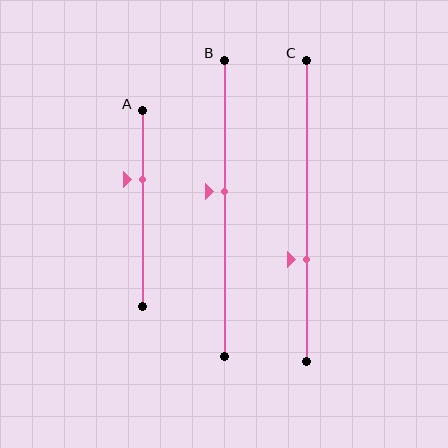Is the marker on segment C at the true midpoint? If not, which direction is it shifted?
No, the marker on segment C is shifted downward by about 16% of the segment length.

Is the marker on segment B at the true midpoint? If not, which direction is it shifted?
No, the marker on segment B is shifted upward by about 6% of the segment length.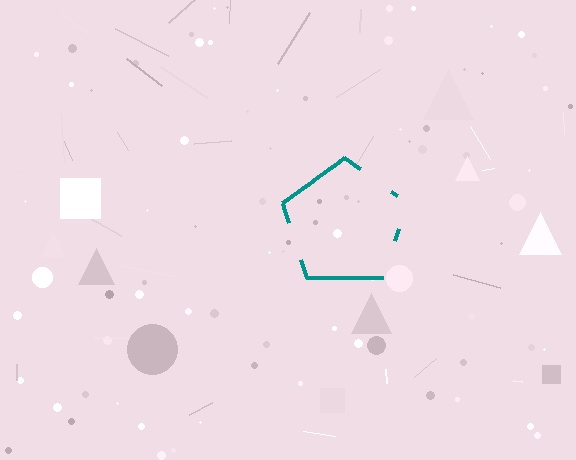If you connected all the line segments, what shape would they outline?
They would outline a pentagon.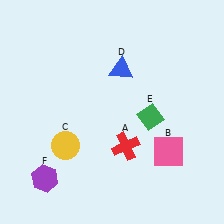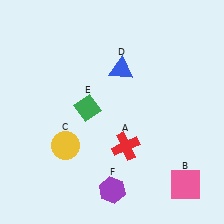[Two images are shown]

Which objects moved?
The objects that moved are: the pink square (B), the green diamond (E), the purple hexagon (F).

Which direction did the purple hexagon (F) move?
The purple hexagon (F) moved right.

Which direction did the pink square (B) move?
The pink square (B) moved down.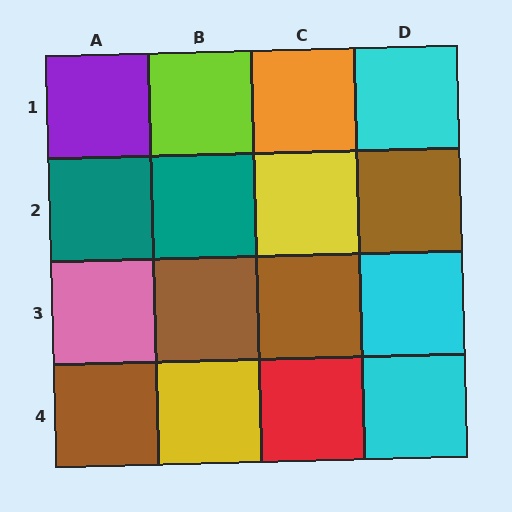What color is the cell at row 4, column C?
Red.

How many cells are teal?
2 cells are teal.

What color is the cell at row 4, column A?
Brown.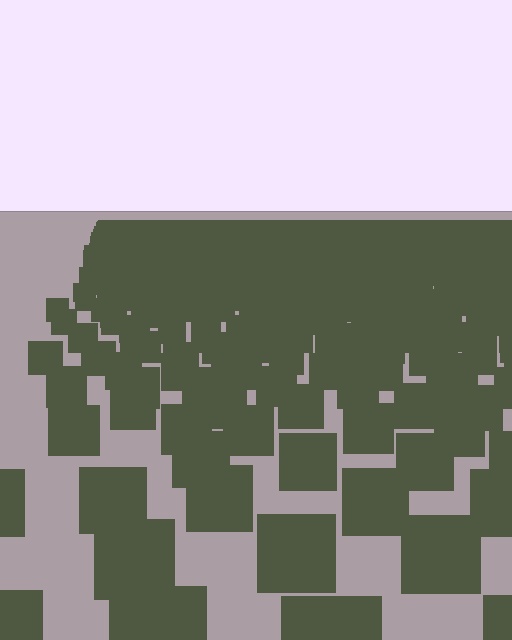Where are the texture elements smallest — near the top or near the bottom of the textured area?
Near the top.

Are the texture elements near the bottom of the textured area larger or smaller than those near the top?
Larger. Near the bottom, elements are closer to the viewer and appear at a bigger on-screen size.